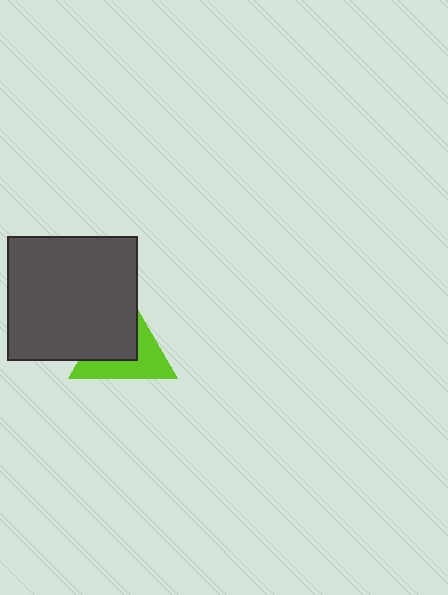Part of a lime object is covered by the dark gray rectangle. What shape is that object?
It is a triangle.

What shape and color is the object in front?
The object in front is a dark gray rectangle.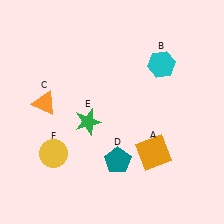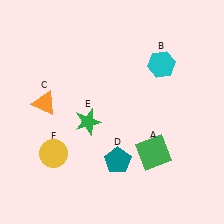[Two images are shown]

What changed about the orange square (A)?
In Image 1, A is orange. In Image 2, it changed to green.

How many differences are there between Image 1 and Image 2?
There is 1 difference between the two images.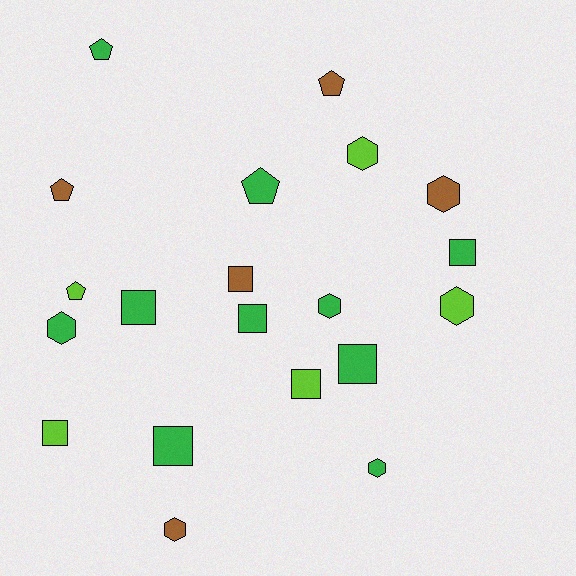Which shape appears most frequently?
Square, with 8 objects.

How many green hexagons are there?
There are 3 green hexagons.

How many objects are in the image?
There are 20 objects.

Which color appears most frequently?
Green, with 10 objects.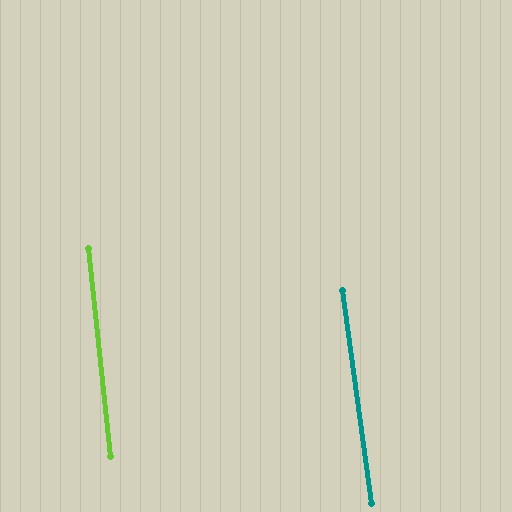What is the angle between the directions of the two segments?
Approximately 2 degrees.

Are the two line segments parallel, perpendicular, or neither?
Parallel — their directions differ by only 1.8°.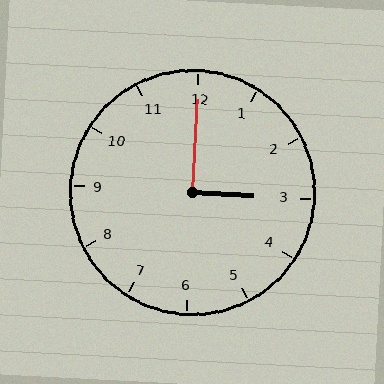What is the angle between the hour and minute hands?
Approximately 90 degrees.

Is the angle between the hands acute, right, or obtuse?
It is right.